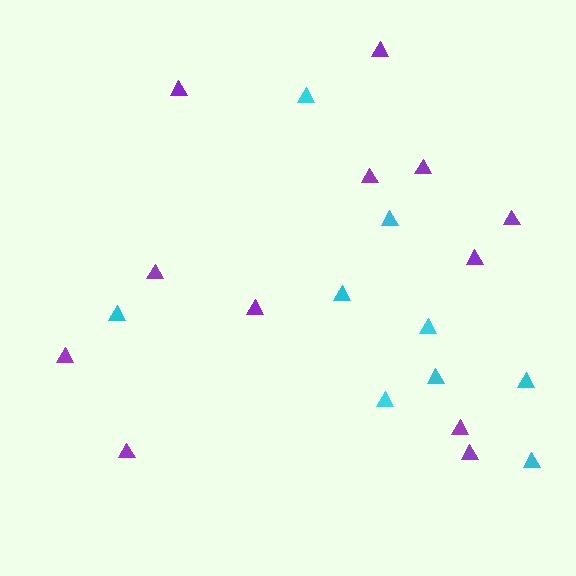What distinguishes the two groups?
There are 2 groups: one group of cyan triangles (9) and one group of purple triangles (12).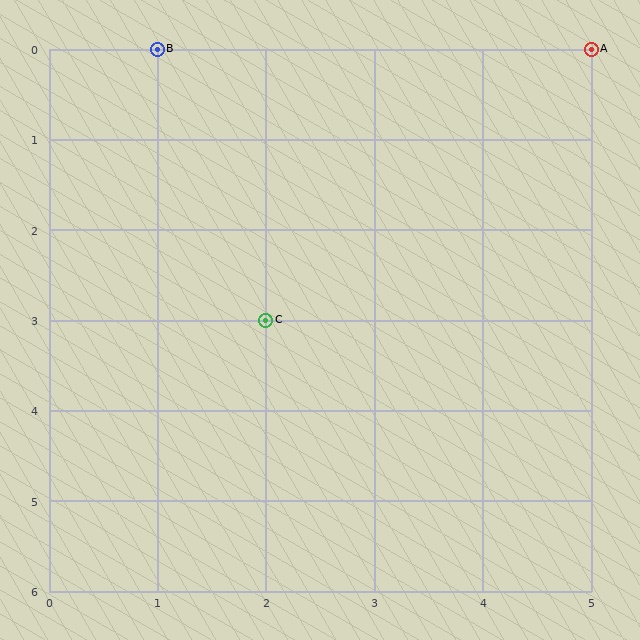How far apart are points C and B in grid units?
Points C and B are 1 column and 3 rows apart (about 3.2 grid units diagonally).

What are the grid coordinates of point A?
Point A is at grid coordinates (5, 0).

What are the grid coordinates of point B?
Point B is at grid coordinates (1, 0).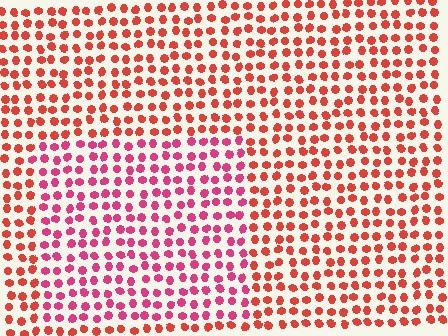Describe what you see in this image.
The image is filled with small red elements in a uniform arrangement. A rectangle-shaped region is visible where the elements are tinted to a slightly different hue, forming a subtle color boundary.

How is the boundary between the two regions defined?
The boundary is defined purely by a slight shift in hue (about 29 degrees). Spacing, size, and orientation are identical on both sides.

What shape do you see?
I see a rectangle.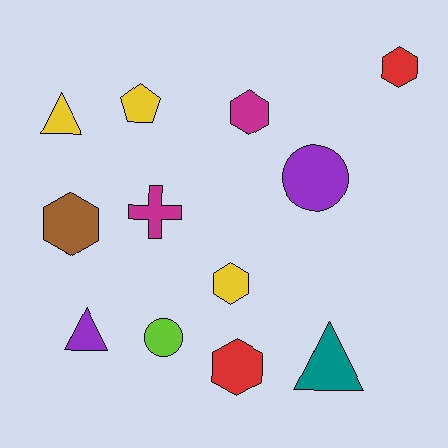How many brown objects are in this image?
There is 1 brown object.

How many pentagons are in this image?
There is 1 pentagon.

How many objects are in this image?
There are 12 objects.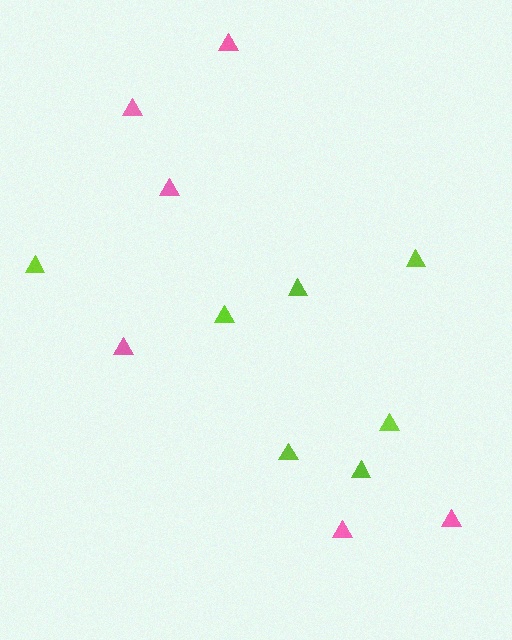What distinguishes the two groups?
There are 2 groups: one group of pink triangles (6) and one group of lime triangles (7).